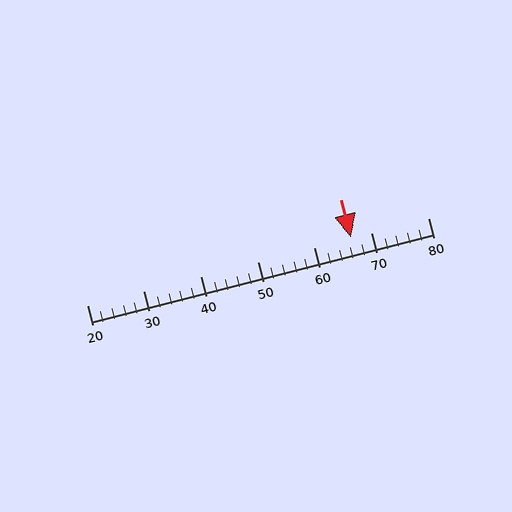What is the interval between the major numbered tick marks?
The major tick marks are spaced 10 units apart.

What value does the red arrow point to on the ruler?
The red arrow points to approximately 66.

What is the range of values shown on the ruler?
The ruler shows values from 20 to 80.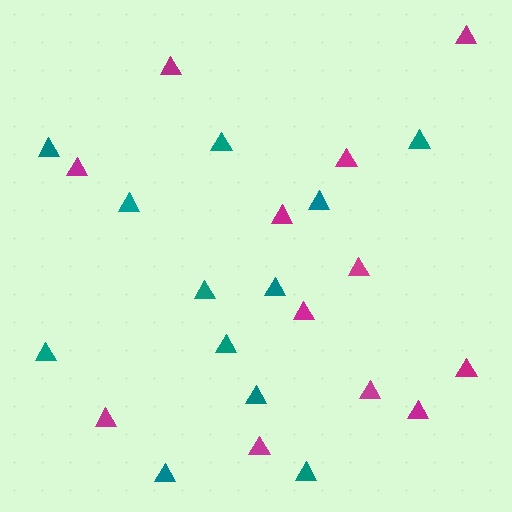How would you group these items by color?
There are 2 groups: one group of magenta triangles (12) and one group of teal triangles (12).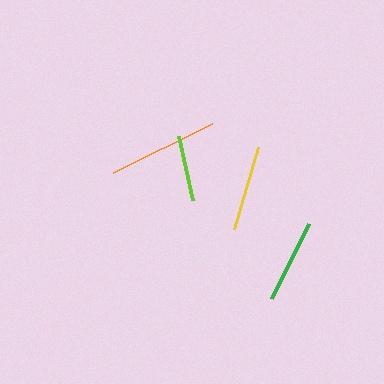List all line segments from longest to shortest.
From longest to shortest: orange, yellow, green, lime.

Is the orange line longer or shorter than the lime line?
The orange line is longer than the lime line.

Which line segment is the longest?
The orange line is the longest at approximately 111 pixels.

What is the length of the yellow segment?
The yellow segment is approximately 85 pixels long.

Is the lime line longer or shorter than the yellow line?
The yellow line is longer than the lime line.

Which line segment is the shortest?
The lime line is the shortest at approximately 66 pixels.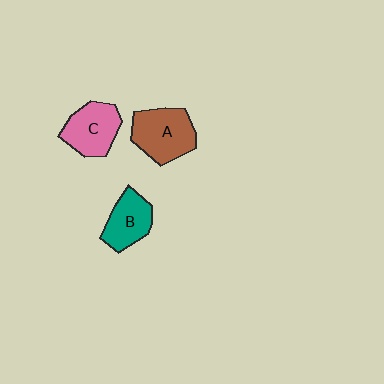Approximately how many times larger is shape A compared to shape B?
Approximately 1.3 times.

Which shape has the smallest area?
Shape B (teal).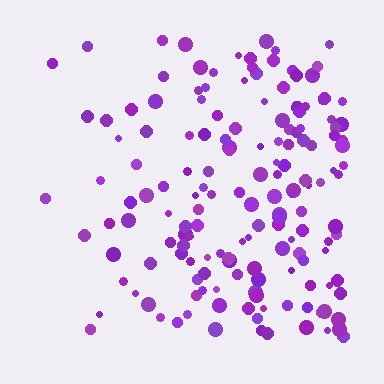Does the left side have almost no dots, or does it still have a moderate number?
Still a moderate number, just noticeably fewer than the right.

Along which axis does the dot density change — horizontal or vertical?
Horizontal.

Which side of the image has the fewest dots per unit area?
The left.